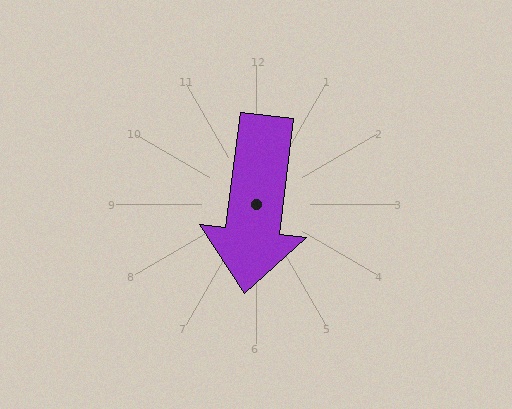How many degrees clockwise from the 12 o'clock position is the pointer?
Approximately 187 degrees.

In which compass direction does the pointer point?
South.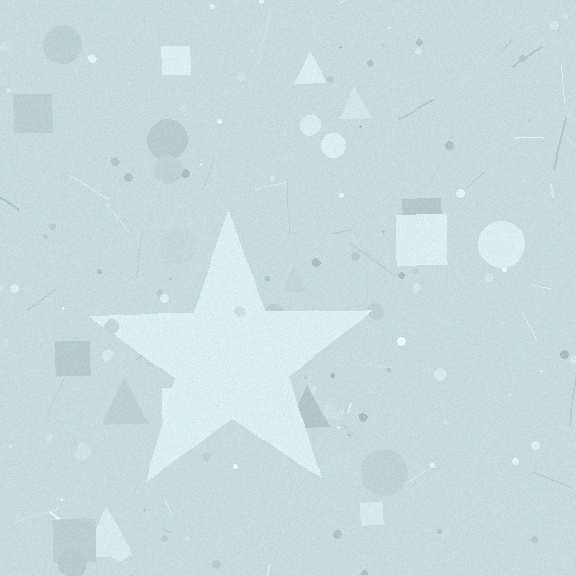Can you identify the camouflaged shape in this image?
The camouflaged shape is a star.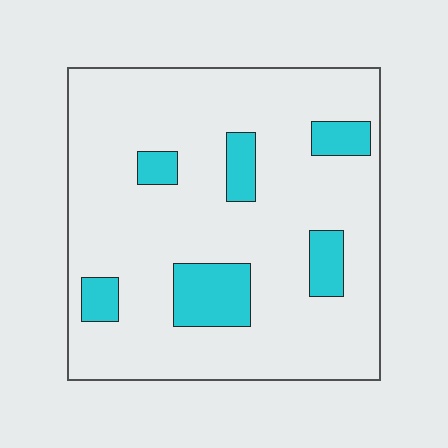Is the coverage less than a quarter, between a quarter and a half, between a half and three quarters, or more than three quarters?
Less than a quarter.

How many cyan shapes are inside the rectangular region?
6.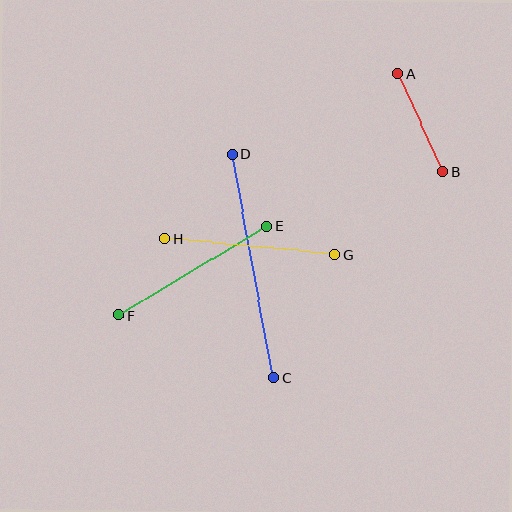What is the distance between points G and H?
The distance is approximately 171 pixels.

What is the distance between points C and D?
The distance is approximately 228 pixels.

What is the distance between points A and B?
The distance is approximately 108 pixels.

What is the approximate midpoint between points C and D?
The midpoint is at approximately (253, 266) pixels.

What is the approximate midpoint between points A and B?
The midpoint is at approximately (420, 123) pixels.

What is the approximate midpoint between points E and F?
The midpoint is at approximately (193, 271) pixels.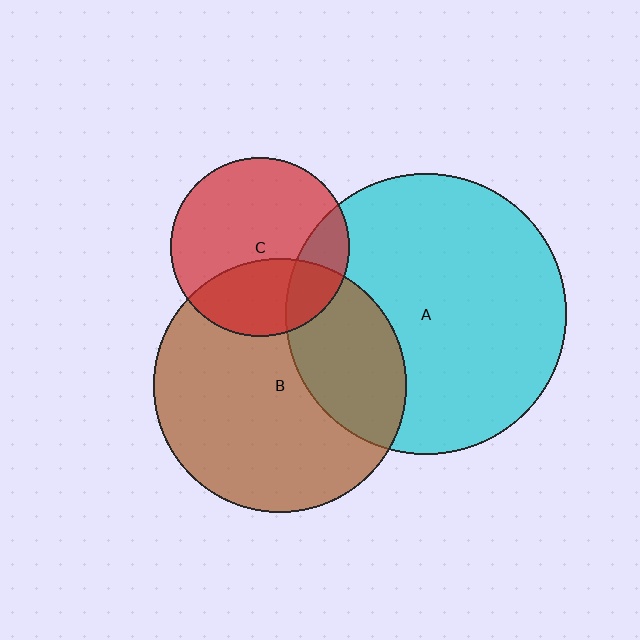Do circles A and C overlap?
Yes.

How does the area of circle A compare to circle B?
Approximately 1.2 times.